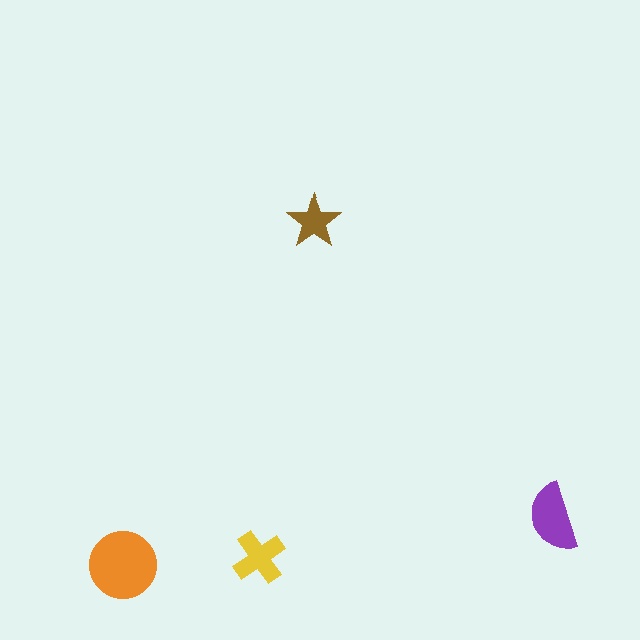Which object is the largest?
The orange circle.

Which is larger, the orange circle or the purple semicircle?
The orange circle.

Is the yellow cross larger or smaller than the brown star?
Larger.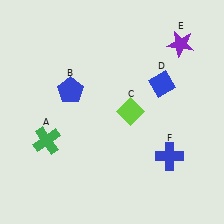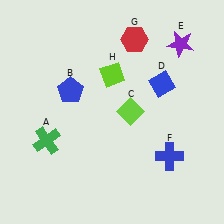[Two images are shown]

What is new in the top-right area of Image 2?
A lime diamond (H) was added in the top-right area of Image 2.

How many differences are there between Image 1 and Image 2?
There are 2 differences between the two images.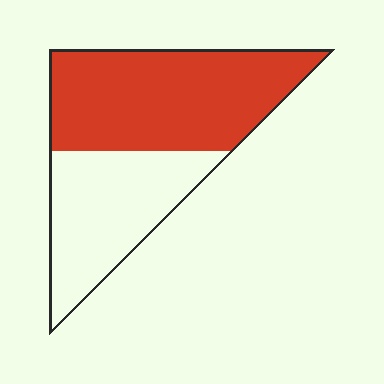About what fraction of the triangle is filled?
About three fifths (3/5).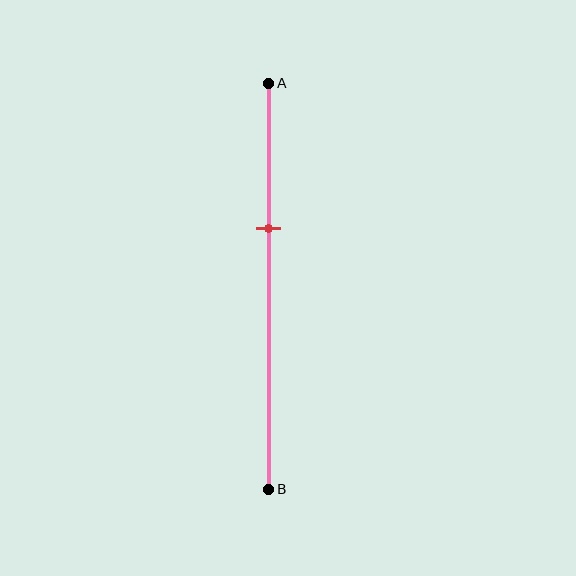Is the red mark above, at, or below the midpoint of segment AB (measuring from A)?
The red mark is above the midpoint of segment AB.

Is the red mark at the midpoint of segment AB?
No, the mark is at about 35% from A, not at the 50% midpoint.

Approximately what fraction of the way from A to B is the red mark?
The red mark is approximately 35% of the way from A to B.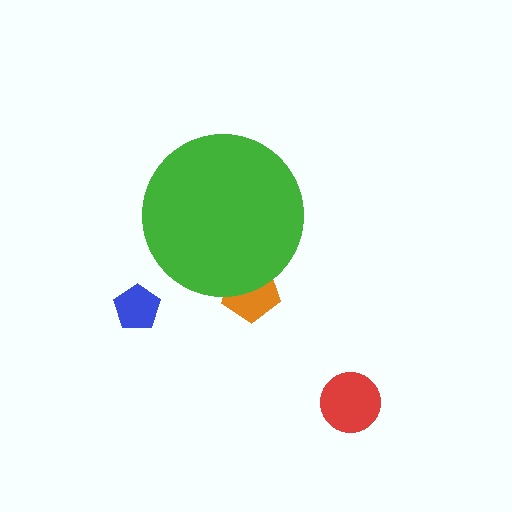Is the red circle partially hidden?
No, the red circle is fully visible.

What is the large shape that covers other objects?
A green circle.